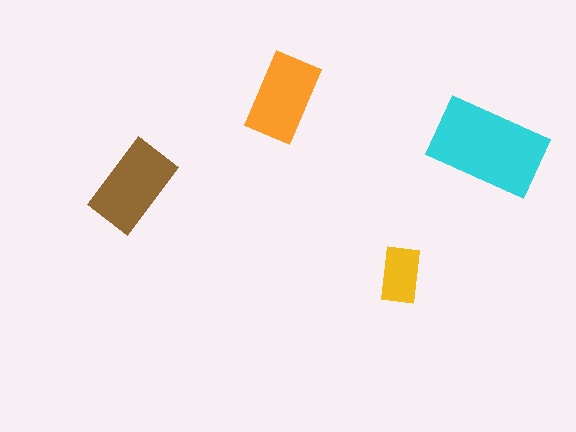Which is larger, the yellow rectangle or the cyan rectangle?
The cyan one.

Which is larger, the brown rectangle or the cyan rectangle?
The cyan one.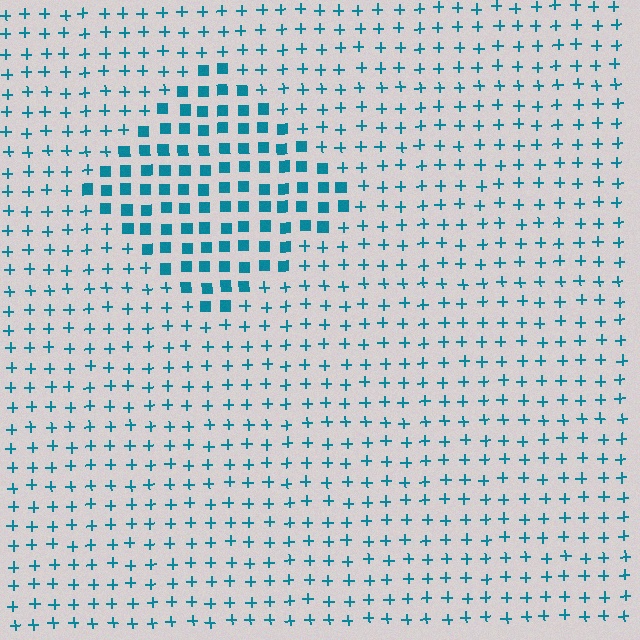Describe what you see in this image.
The image is filled with small teal elements arranged in a uniform grid. A diamond-shaped region contains squares, while the surrounding area contains plus signs. The boundary is defined purely by the change in element shape.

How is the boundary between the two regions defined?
The boundary is defined by a change in element shape: squares inside vs. plus signs outside. All elements share the same color and spacing.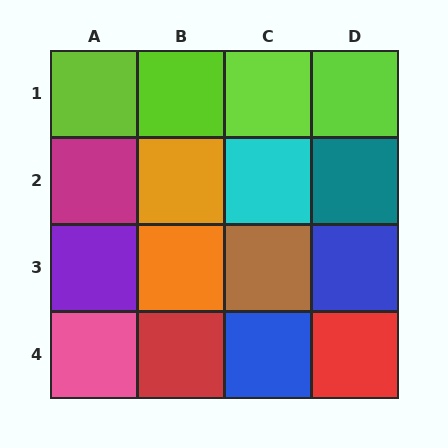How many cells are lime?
4 cells are lime.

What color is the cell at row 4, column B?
Red.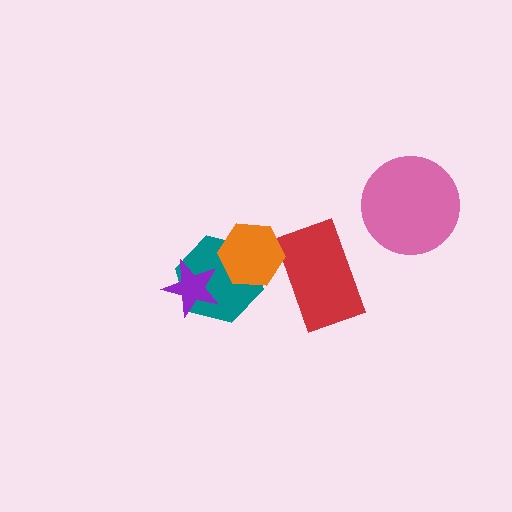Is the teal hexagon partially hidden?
Yes, it is partially covered by another shape.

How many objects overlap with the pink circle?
0 objects overlap with the pink circle.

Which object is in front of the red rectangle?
The orange hexagon is in front of the red rectangle.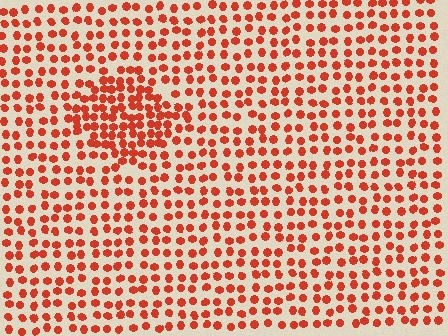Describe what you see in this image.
The image contains small red elements arranged at two different densities. A diamond-shaped region is visible where the elements are more densely packed than the surrounding area.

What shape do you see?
I see a diamond.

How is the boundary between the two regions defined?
The boundary is defined by a change in element density (approximately 1.8x ratio). All elements are the same color, size, and shape.